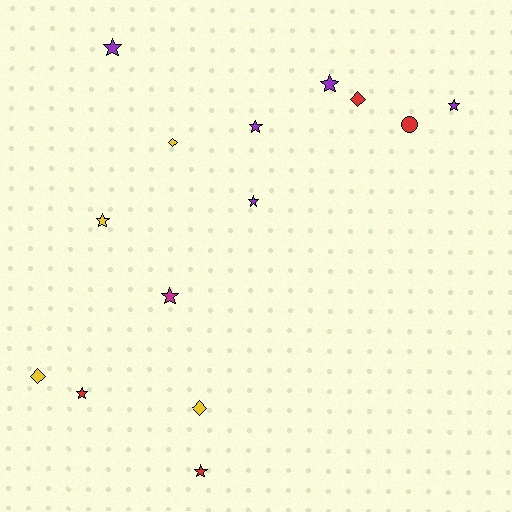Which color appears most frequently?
Purple, with 5 objects.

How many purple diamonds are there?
There are no purple diamonds.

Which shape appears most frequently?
Star, with 9 objects.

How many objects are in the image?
There are 14 objects.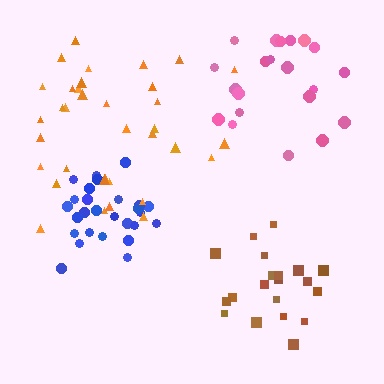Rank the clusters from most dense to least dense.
blue, brown, orange, pink.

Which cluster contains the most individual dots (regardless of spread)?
Orange (35).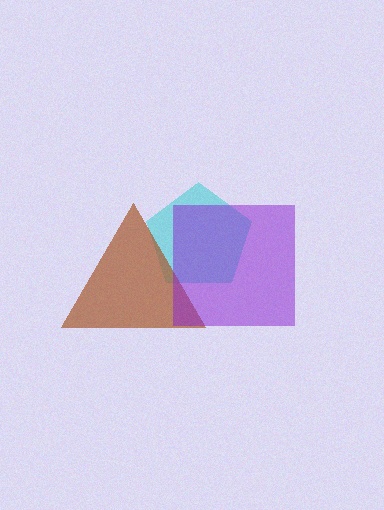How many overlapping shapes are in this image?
There are 3 overlapping shapes in the image.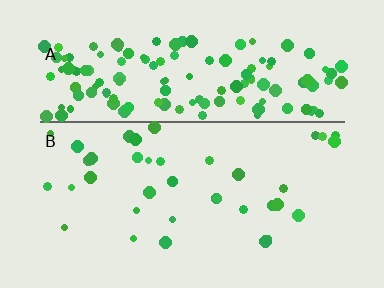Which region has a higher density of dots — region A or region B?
A (the top).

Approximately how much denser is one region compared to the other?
Approximately 4.4× — region A over region B.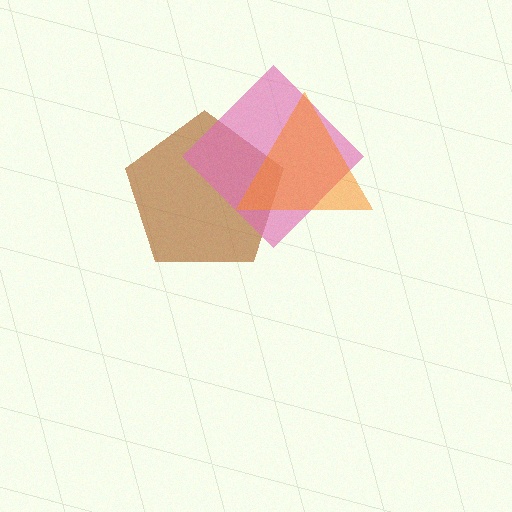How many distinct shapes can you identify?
There are 3 distinct shapes: a brown pentagon, a pink diamond, an orange triangle.